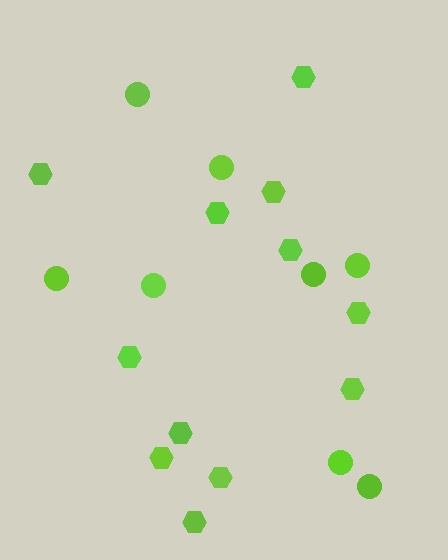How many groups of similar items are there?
There are 2 groups: one group of hexagons (12) and one group of circles (8).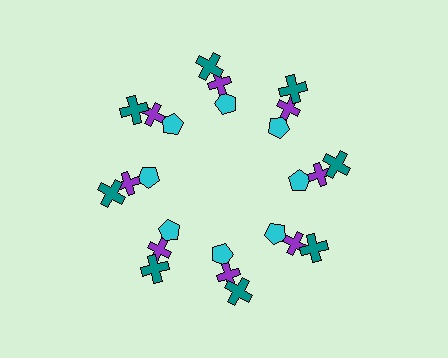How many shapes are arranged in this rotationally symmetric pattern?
There are 24 shapes, arranged in 8 groups of 3.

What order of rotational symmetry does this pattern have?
This pattern has 8-fold rotational symmetry.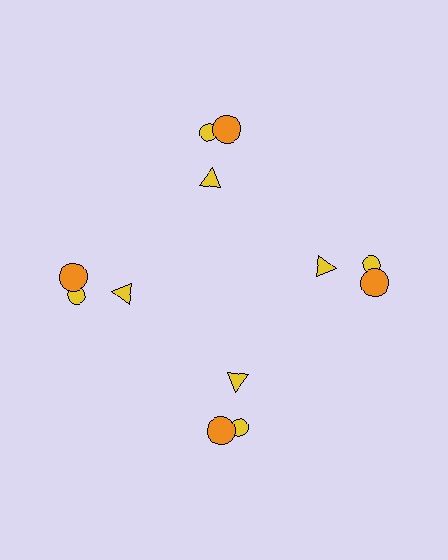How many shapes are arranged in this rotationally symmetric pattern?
There are 12 shapes, arranged in 4 groups of 3.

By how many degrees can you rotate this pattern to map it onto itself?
The pattern maps onto itself every 90 degrees of rotation.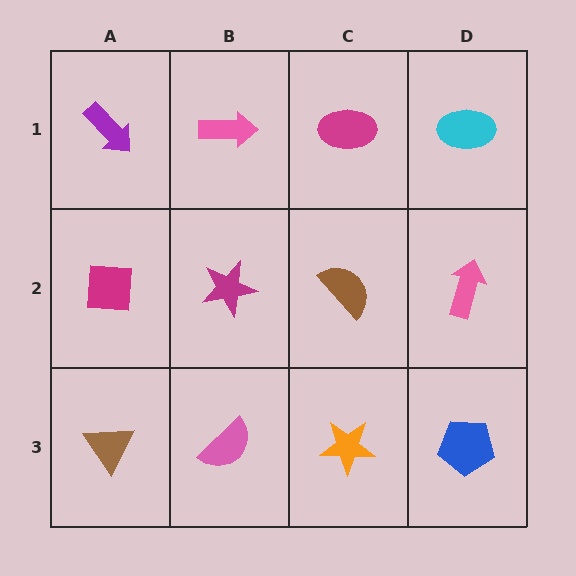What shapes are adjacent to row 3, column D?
A pink arrow (row 2, column D), an orange star (row 3, column C).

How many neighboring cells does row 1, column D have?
2.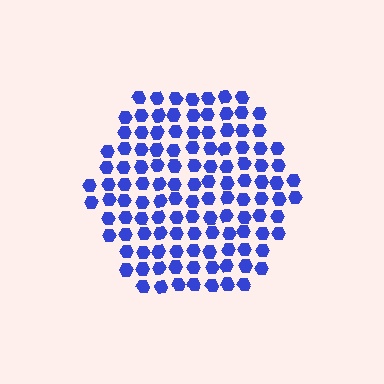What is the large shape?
The large shape is a hexagon.